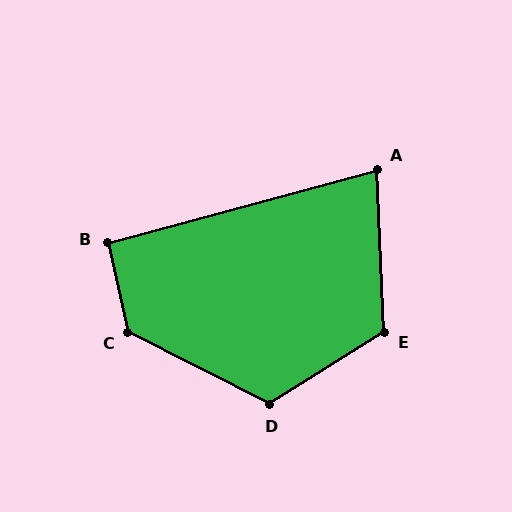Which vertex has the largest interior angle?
C, at approximately 130 degrees.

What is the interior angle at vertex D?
Approximately 121 degrees (obtuse).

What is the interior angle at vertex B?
Approximately 92 degrees (approximately right).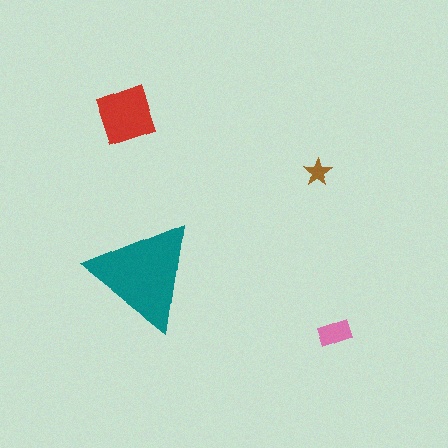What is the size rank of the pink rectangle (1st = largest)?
3rd.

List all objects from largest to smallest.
The teal triangle, the red square, the pink rectangle, the brown star.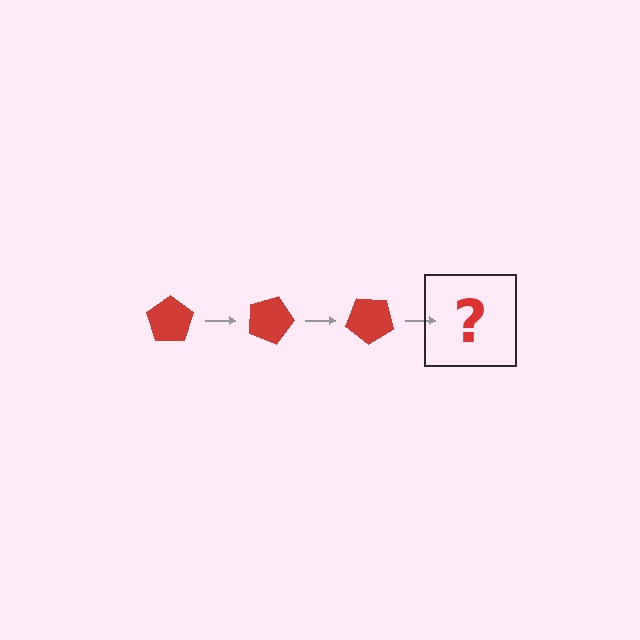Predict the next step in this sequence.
The next step is a red pentagon rotated 60 degrees.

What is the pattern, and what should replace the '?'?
The pattern is that the pentagon rotates 20 degrees each step. The '?' should be a red pentagon rotated 60 degrees.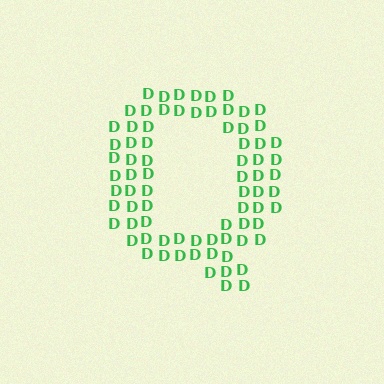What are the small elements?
The small elements are letter D's.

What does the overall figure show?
The overall figure shows the letter Q.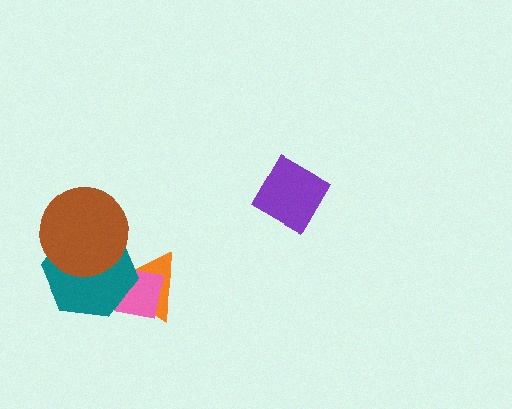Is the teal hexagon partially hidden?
Yes, it is partially covered by another shape.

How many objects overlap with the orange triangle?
2 objects overlap with the orange triangle.